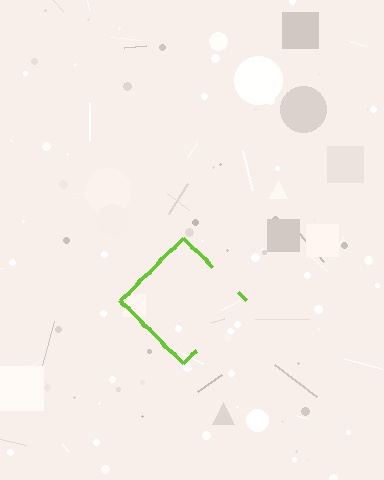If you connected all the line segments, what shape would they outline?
They would outline a diamond.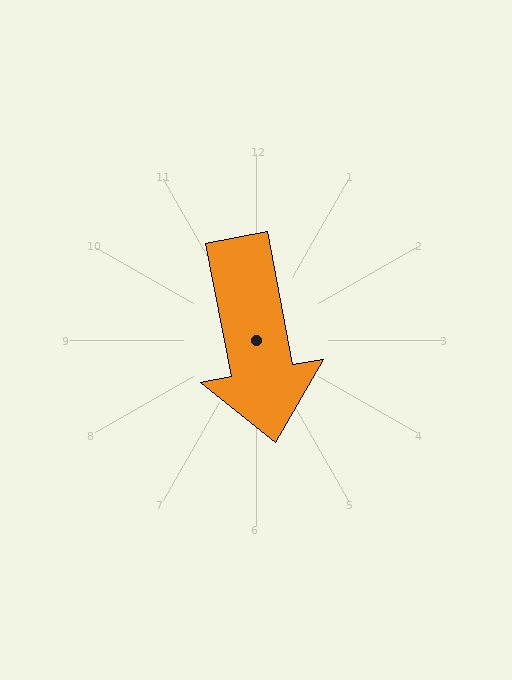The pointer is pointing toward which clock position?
Roughly 6 o'clock.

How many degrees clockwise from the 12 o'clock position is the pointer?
Approximately 169 degrees.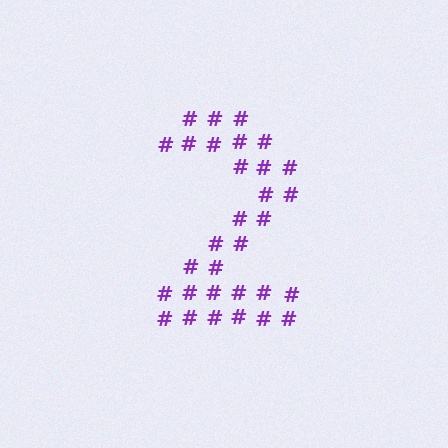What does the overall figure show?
The overall figure shows the digit 2.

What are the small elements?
The small elements are hash symbols.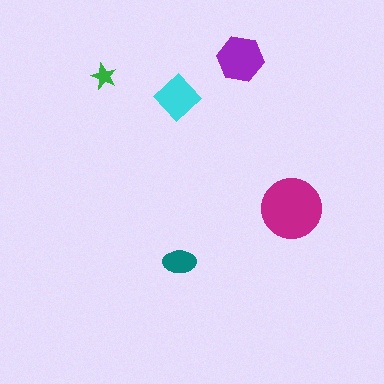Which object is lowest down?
The teal ellipse is bottommost.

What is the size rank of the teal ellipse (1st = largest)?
4th.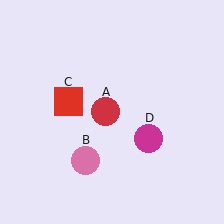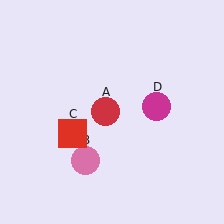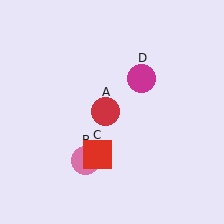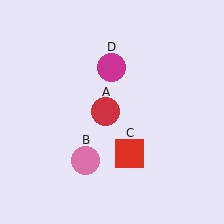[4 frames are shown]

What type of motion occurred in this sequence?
The red square (object C), magenta circle (object D) rotated counterclockwise around the center of the scene.